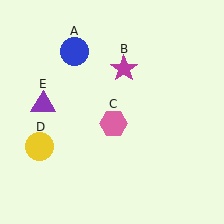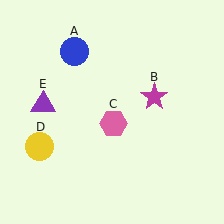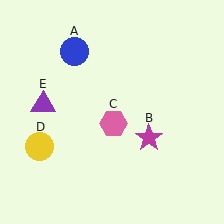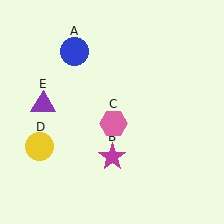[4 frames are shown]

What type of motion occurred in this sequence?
The magenta star (object B) rotated clockwise around the center of the scene.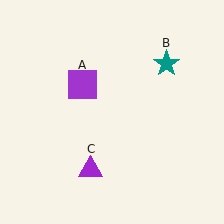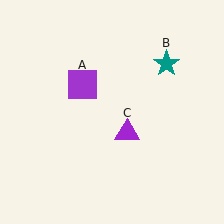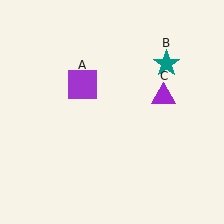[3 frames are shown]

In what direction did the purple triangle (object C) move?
The purple triangle (object C) moved up and to the right.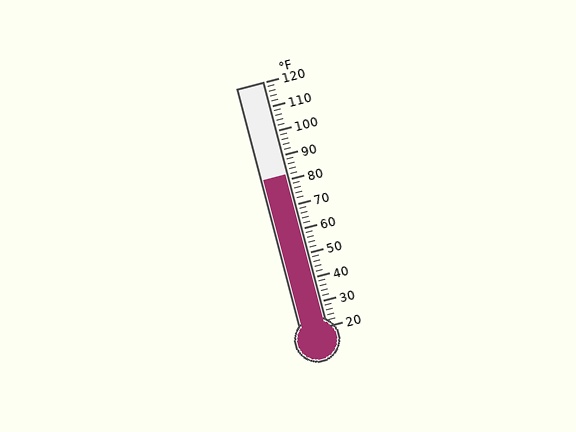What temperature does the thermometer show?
The thermometer shows approximately 82°F.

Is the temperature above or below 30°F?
The temperature is above 30°F.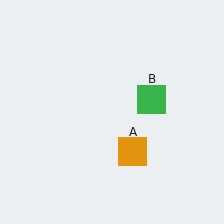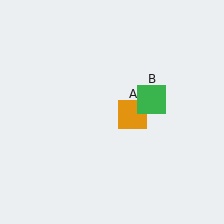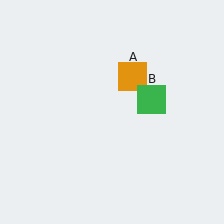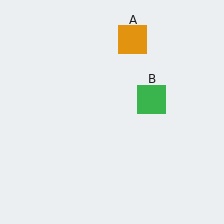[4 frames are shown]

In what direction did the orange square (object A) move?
The orange square (object A) moved up.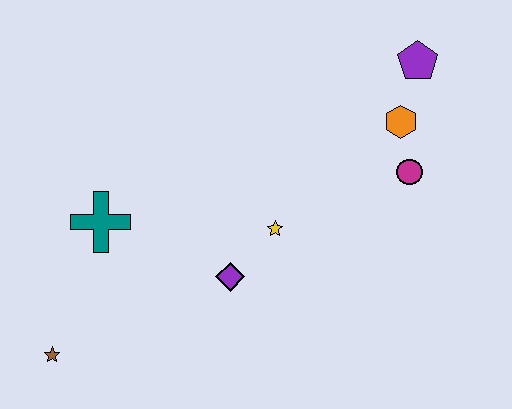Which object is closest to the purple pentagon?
The orange hexagon is closest to the purple pentagon.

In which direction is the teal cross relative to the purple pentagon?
The teal cross is to the left of the purple pentagon.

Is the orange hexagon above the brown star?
Yes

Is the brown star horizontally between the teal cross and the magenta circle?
No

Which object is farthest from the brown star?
The purple pentagon is farthest from the brown star.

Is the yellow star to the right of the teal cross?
Yes